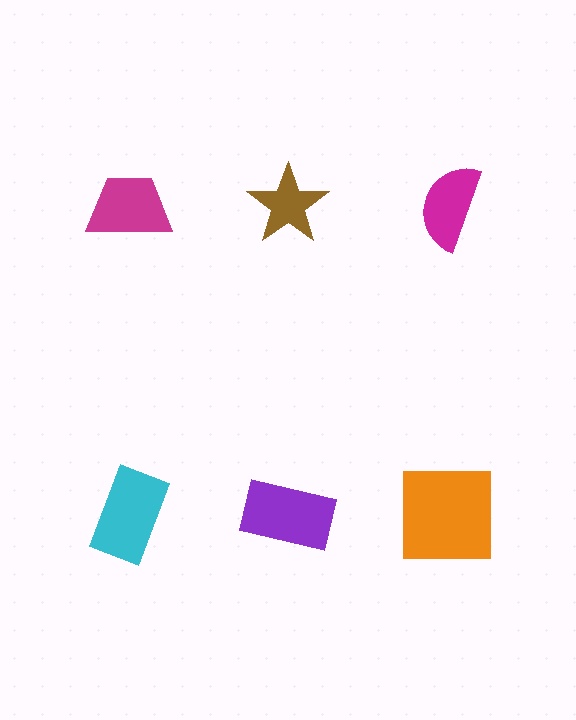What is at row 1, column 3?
A magenta semicircle.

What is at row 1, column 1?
A magenta trapezoid.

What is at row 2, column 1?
A cyan rectangle.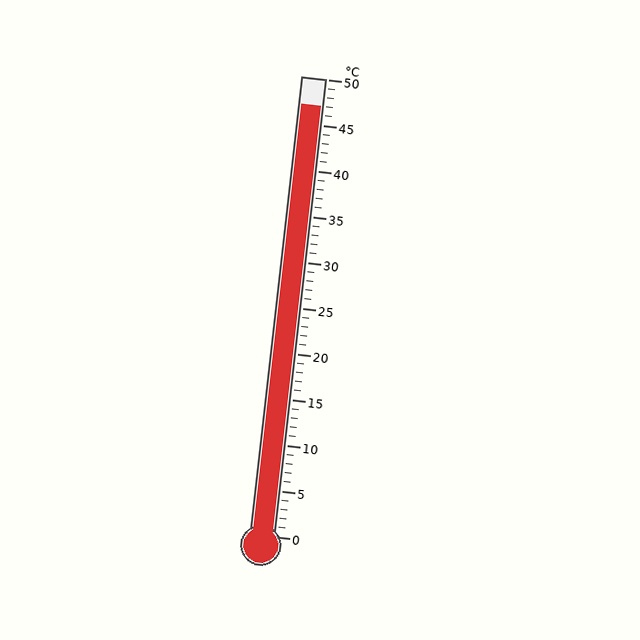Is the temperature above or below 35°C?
The temperature is above 35°C.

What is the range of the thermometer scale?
The thermometer scale ranges from 0°C to 50°C.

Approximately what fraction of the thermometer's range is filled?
The thermometer is filled to approximately 95% of its range.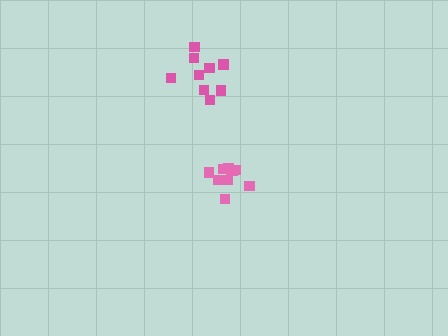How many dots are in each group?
Group 1: 10 dots, Group 2: 9 dots (19 total).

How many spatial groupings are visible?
There are 2 spatial groupings.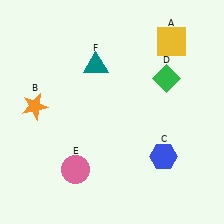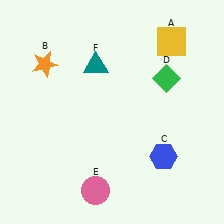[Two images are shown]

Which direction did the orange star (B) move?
The orange star (B) moved up.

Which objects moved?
The objects that moved are: the orange star (B), the pink circle (E).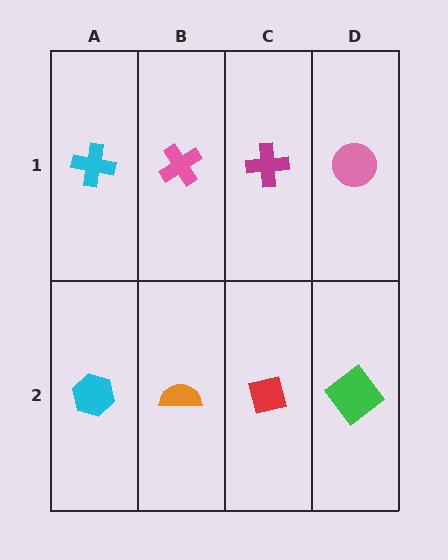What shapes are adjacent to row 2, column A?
A cyan cross (row 1, column A), an orange semicircle (row 2, column B).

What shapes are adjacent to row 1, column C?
A red square (row 2, column C), a pink cross (row 1, column B), a pink circle (row 1, column D).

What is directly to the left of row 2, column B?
A cyan hexagon.